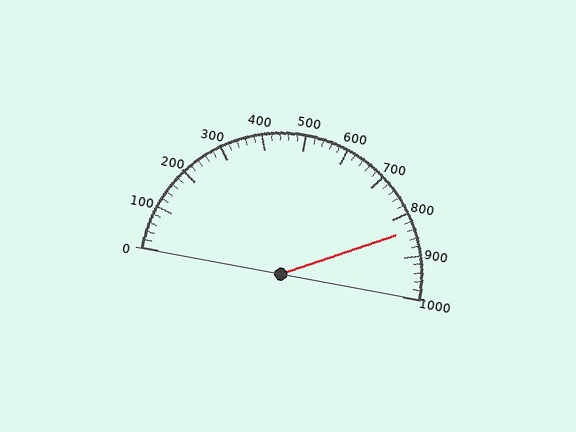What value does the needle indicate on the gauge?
The needle indicates approximately 840.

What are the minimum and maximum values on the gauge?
The gauge ranges from 0 to 1000.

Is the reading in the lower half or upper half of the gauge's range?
The reading is in the upper half of the range (0 to 1000).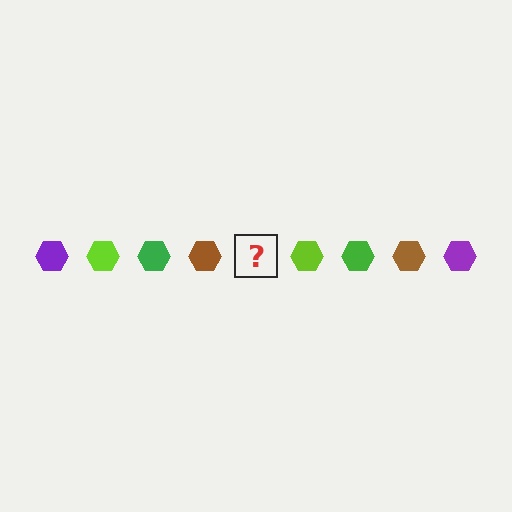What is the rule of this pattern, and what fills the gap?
The rule is that the pattern cycles through purple, lime, green, brown hexagons. The gap should be filled with a purple hexagon.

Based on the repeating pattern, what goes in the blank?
The blank should be a purple hexagon.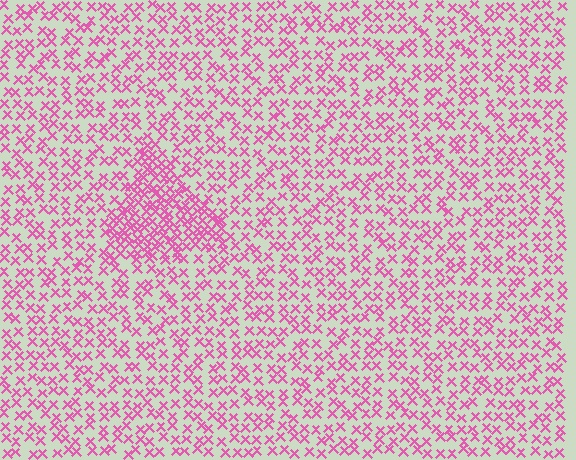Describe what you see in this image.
The image contains small pink elements arranged at two different densities. A triangle-shaped region is visible where the elements are more densely packed than the surrounding area.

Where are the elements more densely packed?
The elements are more densely packed inside the triangle boundary.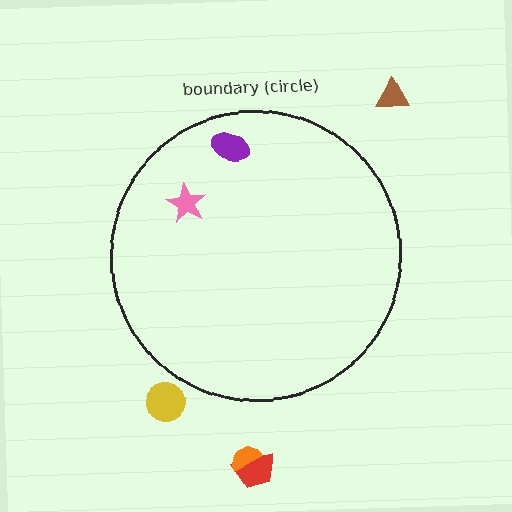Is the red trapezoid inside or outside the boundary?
Outside.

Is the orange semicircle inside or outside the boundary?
Outside.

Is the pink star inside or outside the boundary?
Inside.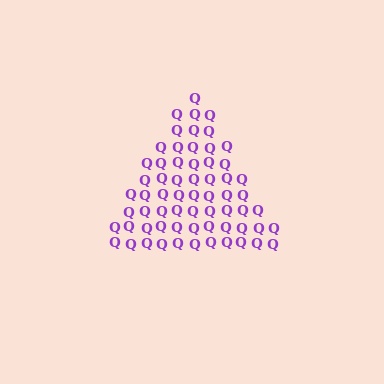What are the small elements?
The small elements are letter Q's.